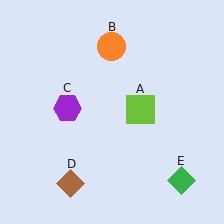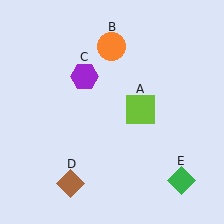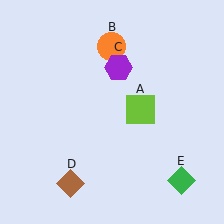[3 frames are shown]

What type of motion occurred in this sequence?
The purple hexagon (object C) rotated clockwise around the center of the scene.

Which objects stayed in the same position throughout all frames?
Lime square (object A) and orange circle (object B) and brown diamond (object D) and green diamond (object E) remained stationary.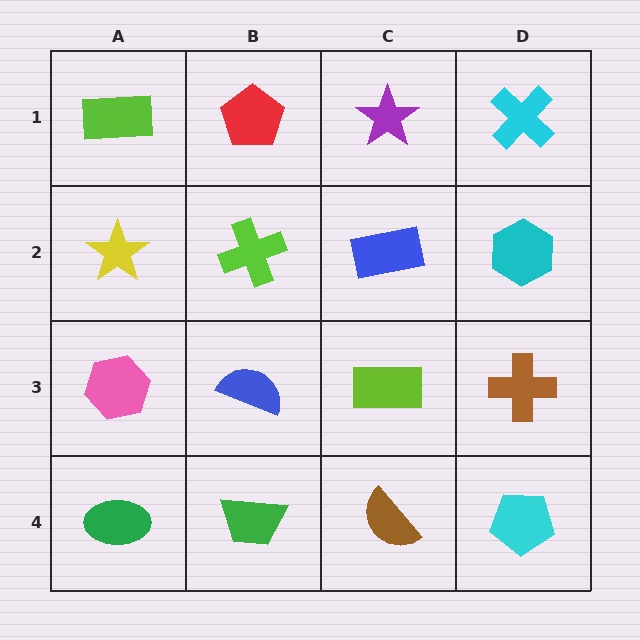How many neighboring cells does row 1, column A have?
2.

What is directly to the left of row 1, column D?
A purple star.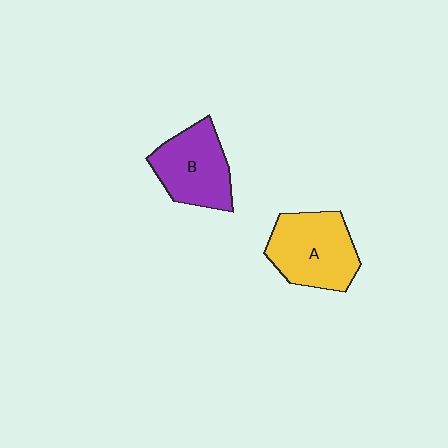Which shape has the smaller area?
Shape B (purple).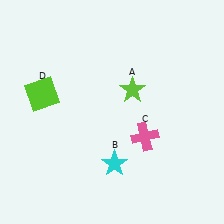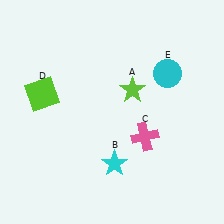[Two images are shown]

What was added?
A cyan circle (E) was added in Image 2.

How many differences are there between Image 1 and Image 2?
There is 1 difference between the two images.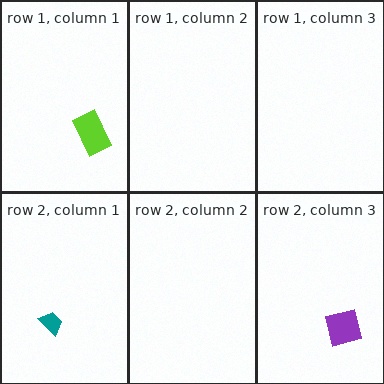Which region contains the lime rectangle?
The row 1, column 1 region.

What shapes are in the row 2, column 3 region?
The purple square.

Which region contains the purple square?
The row 2, column 3 region.